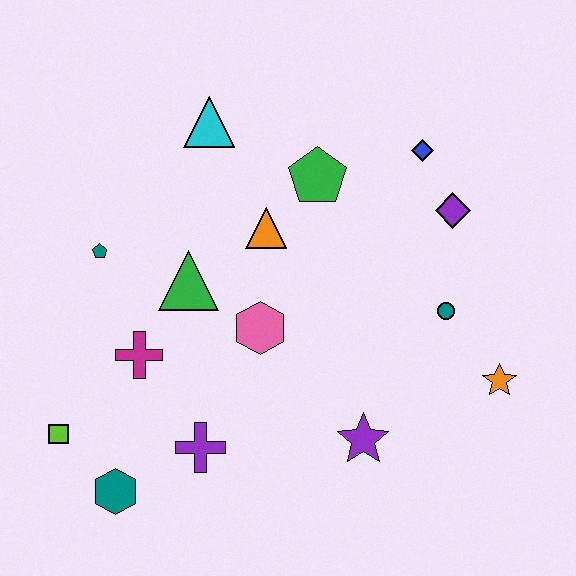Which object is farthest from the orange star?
The lime square is farthest from the orange star.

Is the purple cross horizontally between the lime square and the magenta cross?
No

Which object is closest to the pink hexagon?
The green triangle is closest to the pink hexagon.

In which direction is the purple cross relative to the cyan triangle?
The purple cross is below the cyan triangle.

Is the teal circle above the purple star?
Yes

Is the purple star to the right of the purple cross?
Yes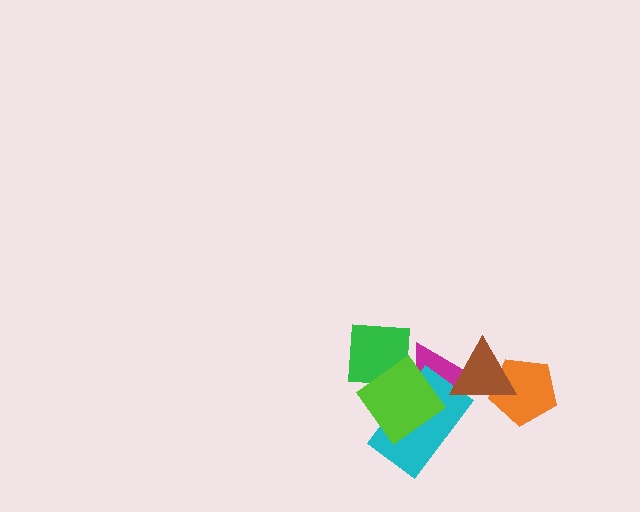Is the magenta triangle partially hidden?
Yes, it is partially covered by another shape.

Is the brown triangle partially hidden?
No, no other shape covers it.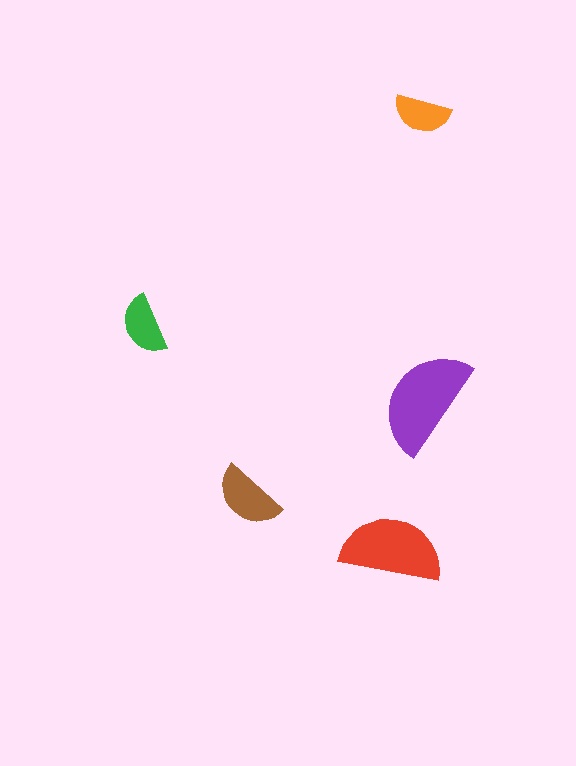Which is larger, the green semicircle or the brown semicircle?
The brown one.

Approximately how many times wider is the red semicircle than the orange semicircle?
About 2 times wider.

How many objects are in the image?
There are 5 objects in the image.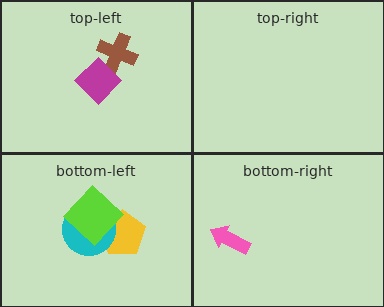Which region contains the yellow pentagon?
The bottom-left region.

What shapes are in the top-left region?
The brown cross, the magenta diamond.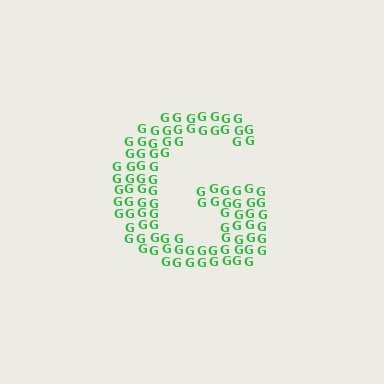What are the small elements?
The small elements are letter G's.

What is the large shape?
The large shape is the letter G.